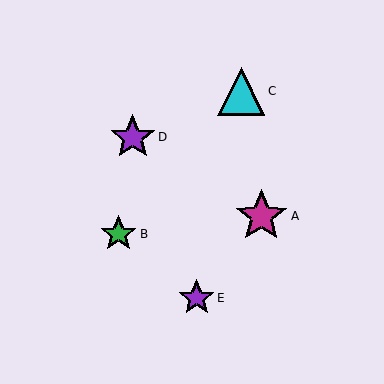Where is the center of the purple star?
The center of the purple star is at (197, 298).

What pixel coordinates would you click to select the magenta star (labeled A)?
Click at (261, 216) to select the magenta star A.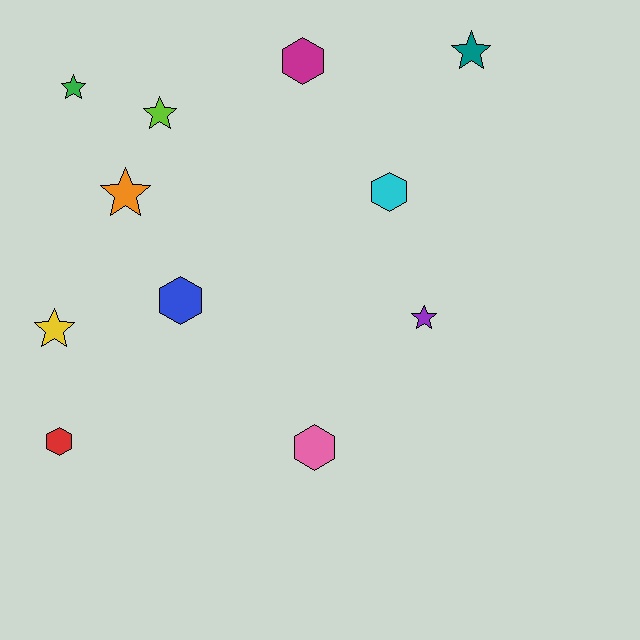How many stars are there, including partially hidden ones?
There are 6 stars.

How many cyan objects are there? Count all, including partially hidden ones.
There is 1 cyan object.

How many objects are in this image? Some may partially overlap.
There are 11 objects.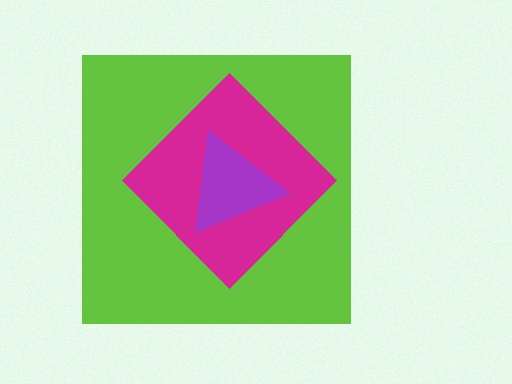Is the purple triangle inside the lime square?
Yes.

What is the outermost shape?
The lime square.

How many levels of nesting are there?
3.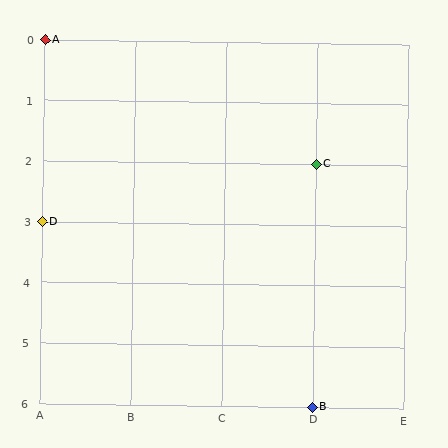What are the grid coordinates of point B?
Point B is at grid coordinates (D, 6).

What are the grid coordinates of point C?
Point C is at grid coordinates (D, 2).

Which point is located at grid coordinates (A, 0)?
Point A is at (A, 0).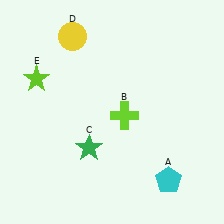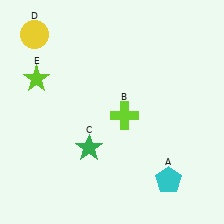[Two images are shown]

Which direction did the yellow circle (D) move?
The yellow circle (D) moved left.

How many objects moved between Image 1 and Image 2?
1 object moved between the two images.